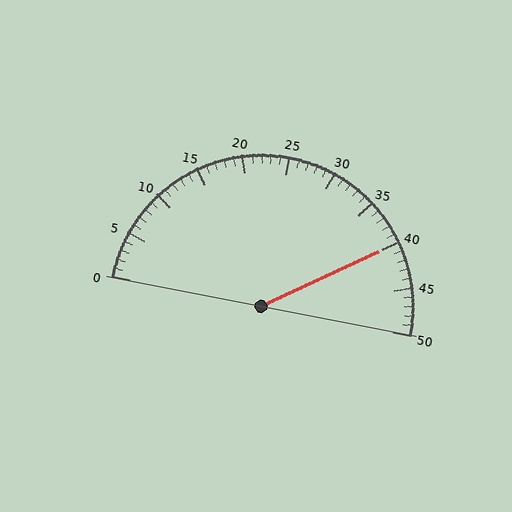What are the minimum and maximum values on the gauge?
The gauge ranges from 0 to 50.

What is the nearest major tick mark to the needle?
The nearest major tick mark is 40.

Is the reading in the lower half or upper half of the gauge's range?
The reading is in the upper half of the range (0 to 50).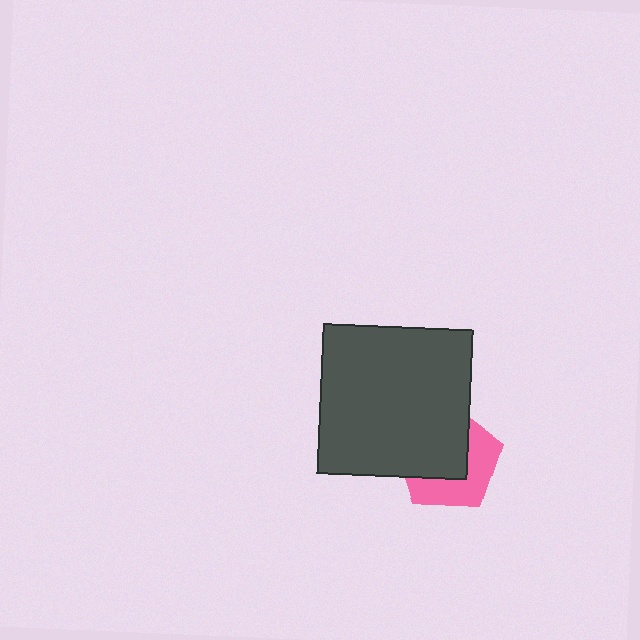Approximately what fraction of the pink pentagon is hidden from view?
Roughly 55% of the pink pentagon is hidden behind the dark gray square.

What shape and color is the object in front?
The object in front is a dark gray square.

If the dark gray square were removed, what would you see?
You would see the complete pink pentagon.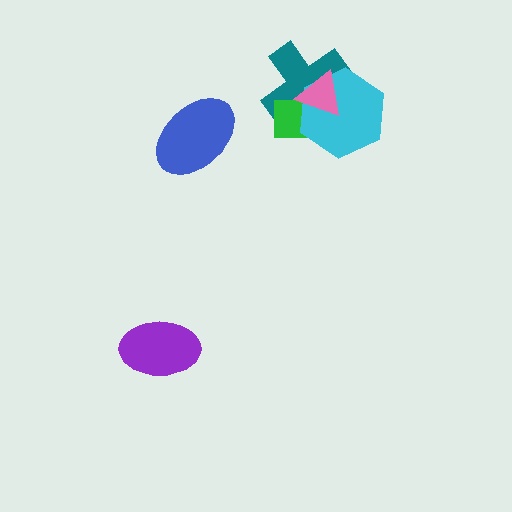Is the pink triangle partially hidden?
No, no other shape covers it.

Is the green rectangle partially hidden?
Yes, it is partially covered by another shape.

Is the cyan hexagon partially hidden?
Yes, it is partially covered by another shape.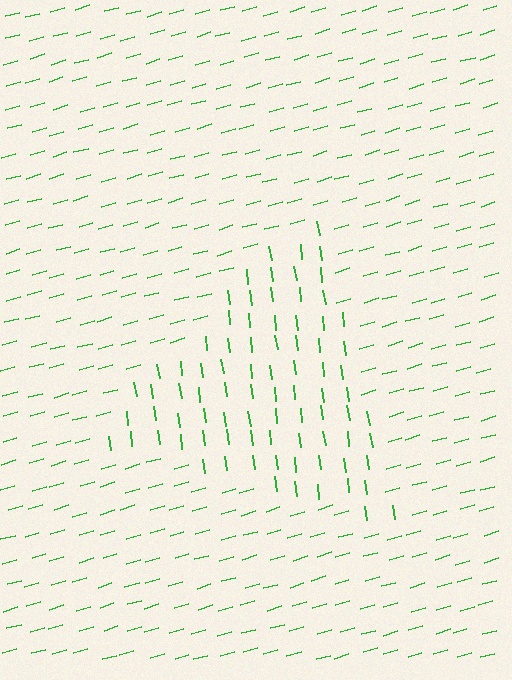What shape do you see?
I see a triangle.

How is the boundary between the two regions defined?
The boundary is defined purely by a change in line orientation (approximately 81 degrees difference). All lines are the same color and thickness.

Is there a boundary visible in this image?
Yes, there is a texture boundary formed by a change in line orientation.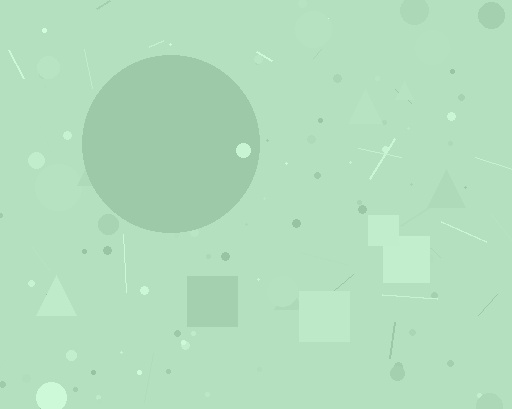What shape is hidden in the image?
A circle is hidden in the image.